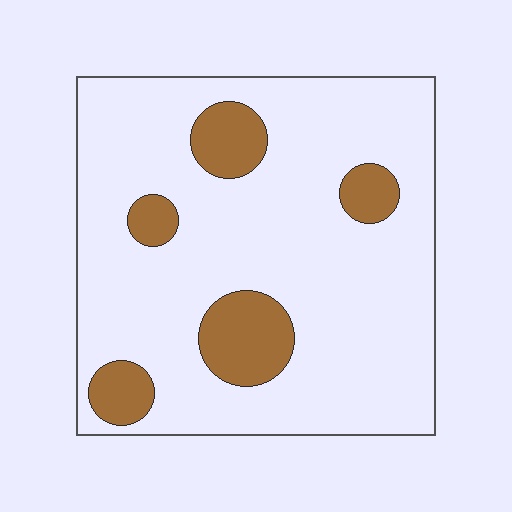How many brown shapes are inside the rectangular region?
5.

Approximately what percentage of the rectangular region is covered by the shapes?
Approximately 15%.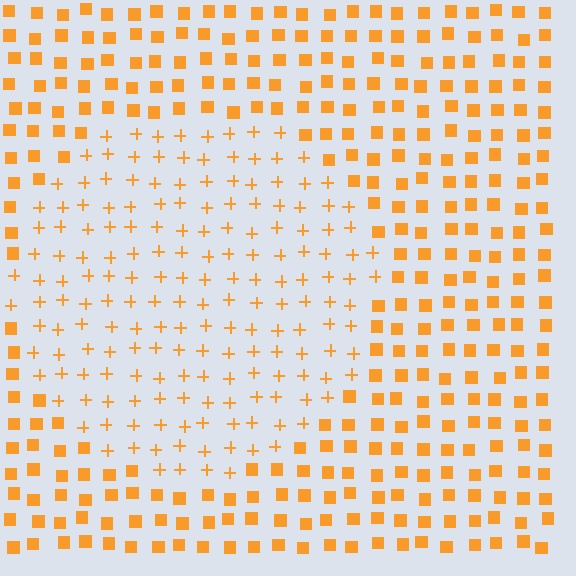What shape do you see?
I see a circle.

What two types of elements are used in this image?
The image uses plus signs inside the circle region and squares outside it.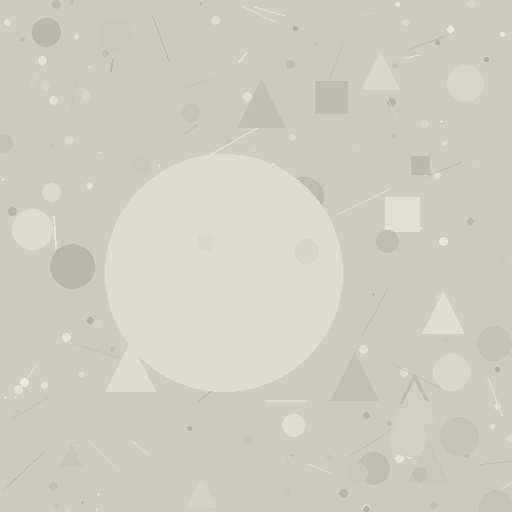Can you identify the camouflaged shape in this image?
The camouflaged shape is a circle.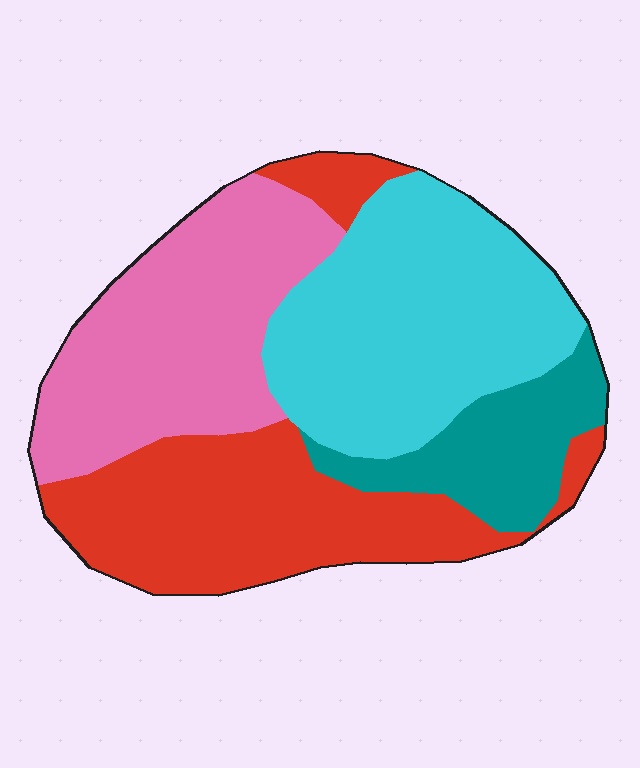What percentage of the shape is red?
Red takes up about one third (1/3) of the shape.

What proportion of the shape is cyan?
Cyan covers about 30% of the shape.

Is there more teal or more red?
Red.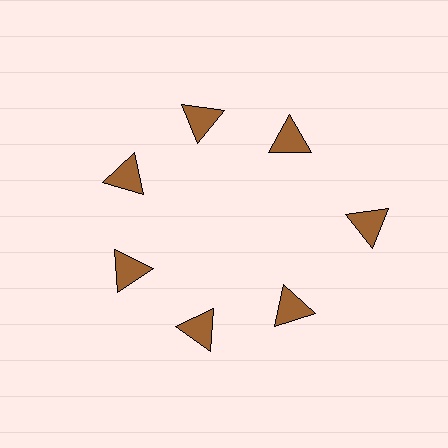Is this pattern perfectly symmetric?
No. The 7 brown triangles are arranged in a ring, but one element near the 3 o'clock position is pushed outward from the center, breaking the 7-fold rotational symmetry.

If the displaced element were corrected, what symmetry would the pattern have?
It would have 7-fold rotational symmetry — the pattern would map onto itself every 51 degrees.